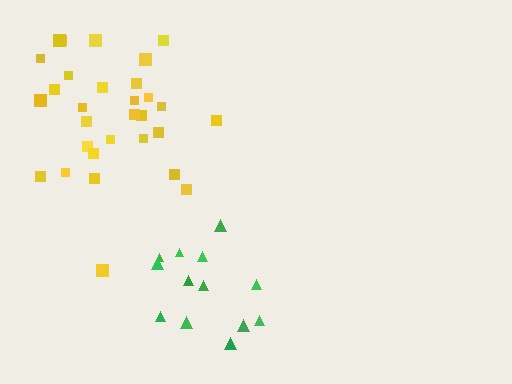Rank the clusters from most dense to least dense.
green, yellow.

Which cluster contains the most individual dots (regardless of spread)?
Yellow (30).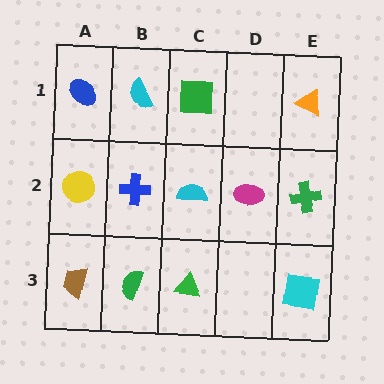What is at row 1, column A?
A blue ellipse.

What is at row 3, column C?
A green triangle.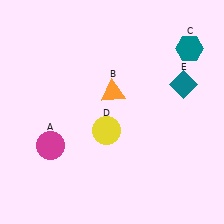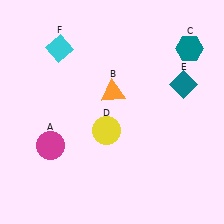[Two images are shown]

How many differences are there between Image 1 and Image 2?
There is 1 difference between the two images.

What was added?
A cyan diamond (F) was added in Image 2.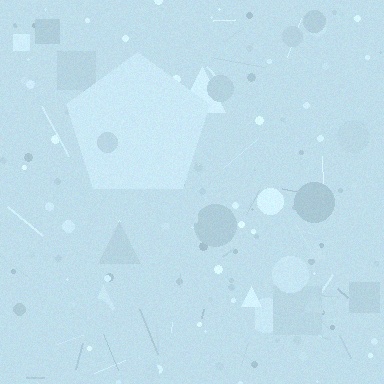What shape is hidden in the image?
A pentagon is hidden in the image.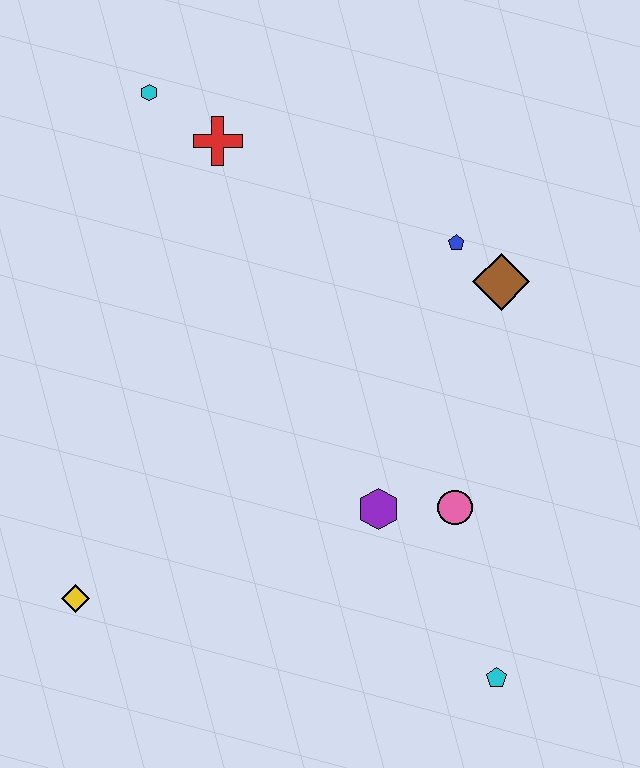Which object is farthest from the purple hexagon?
The cyan hexagon is farthest from the purple hexagon.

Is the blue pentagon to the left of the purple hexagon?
No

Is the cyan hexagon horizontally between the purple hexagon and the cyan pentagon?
No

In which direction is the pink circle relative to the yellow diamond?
The pink circle is to the right of the yellow diamond.